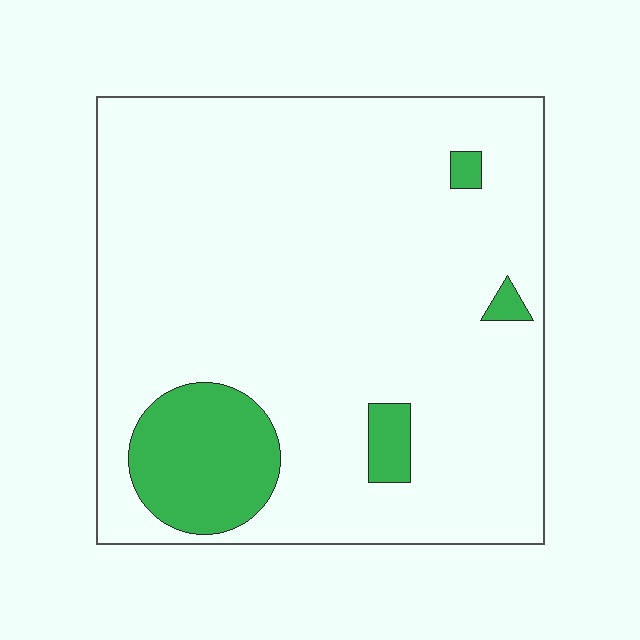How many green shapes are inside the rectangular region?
4.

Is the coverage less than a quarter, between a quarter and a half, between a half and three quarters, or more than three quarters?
Less than a quarter.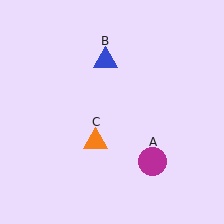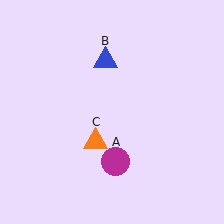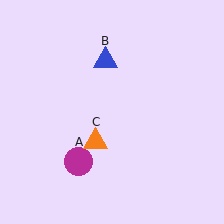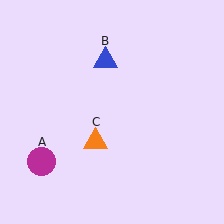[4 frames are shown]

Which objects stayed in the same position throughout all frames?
Blue triangle (object B) and orange triangle (object C) remained stationary.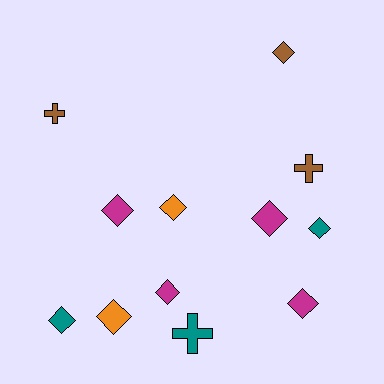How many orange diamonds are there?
There are 2 orange diamonds.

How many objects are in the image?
There are 12 objects.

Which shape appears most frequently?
Diamond, with 9 objects.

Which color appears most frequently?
Magenta, with 4 objects.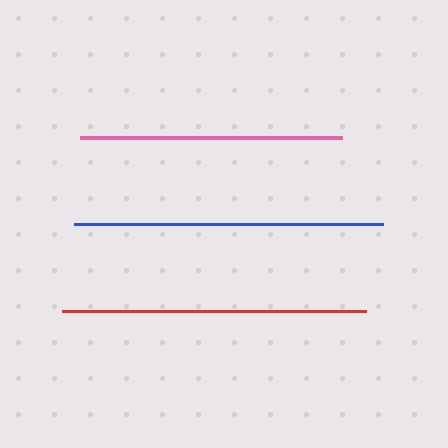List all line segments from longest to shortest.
From longest to shortest: blue, red, pink.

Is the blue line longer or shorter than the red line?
The blue line is longer than the red line.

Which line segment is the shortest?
The pink line is the shortest at approximately 262 pixels.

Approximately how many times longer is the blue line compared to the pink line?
The blue line is approximately 1.2 times the length of the pink line.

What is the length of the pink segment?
The pink segment is approximately 262 pixels long.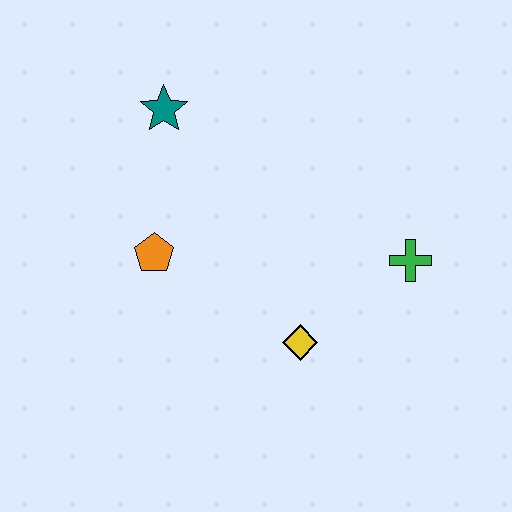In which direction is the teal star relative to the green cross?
The teal star is to the left of the green cross.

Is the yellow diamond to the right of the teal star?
Yes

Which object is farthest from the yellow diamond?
The teal star is farthest from the yellow diamond.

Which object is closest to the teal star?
The orange pentagon is closest to the teal star.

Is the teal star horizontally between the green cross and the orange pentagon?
Yes